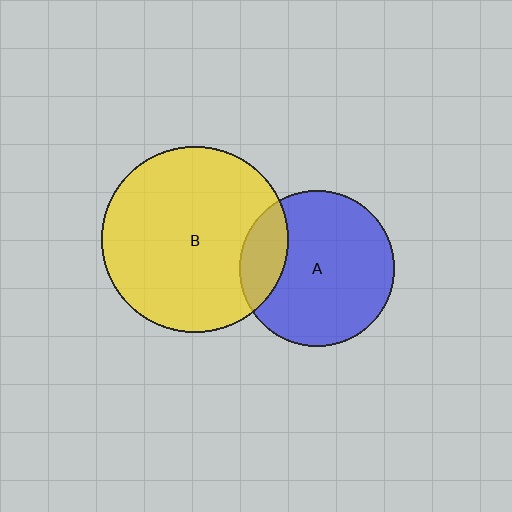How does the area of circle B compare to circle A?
Approximately 1.4 times.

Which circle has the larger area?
Circle B (yellow).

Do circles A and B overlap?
Yes.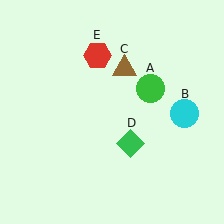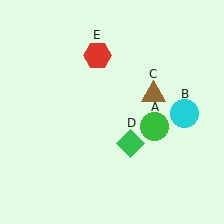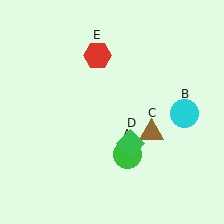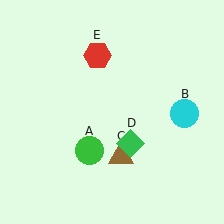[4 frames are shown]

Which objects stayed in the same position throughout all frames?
Cyan circle (object B) and green diamond (object D) and red hexagon (object E) remained stationary.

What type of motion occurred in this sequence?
The green circle (object A), brown triangle (object C) rotated clockwise around the center of the scene.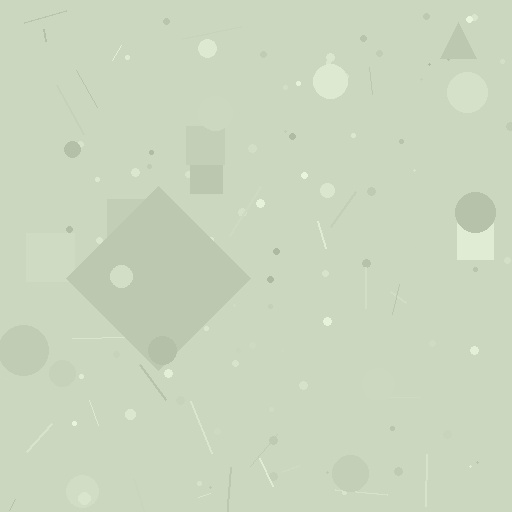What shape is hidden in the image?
A diamond is hidden in the image.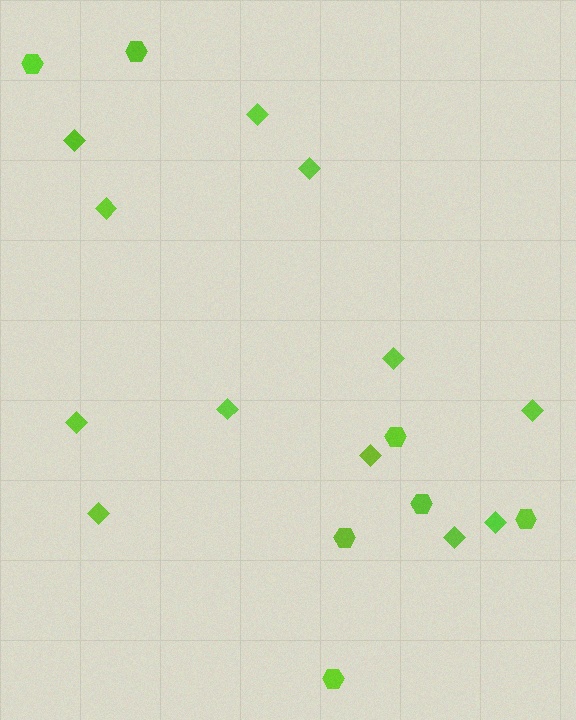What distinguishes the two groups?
There are 2 groups: one group of hexagons (7) and one group of diamonds (12).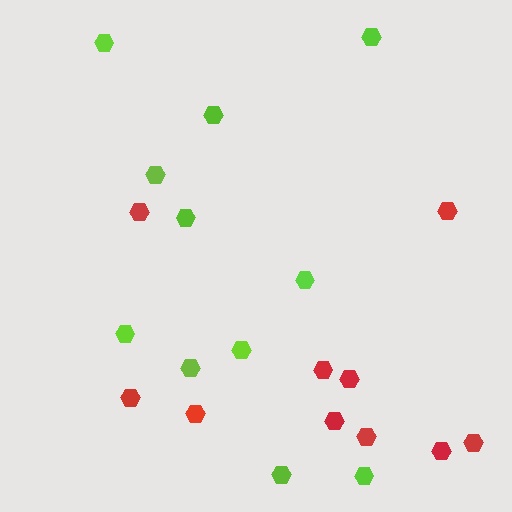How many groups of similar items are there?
There are 2 groups: one group of lime hexagons (11) and one group of red hexagons (10).